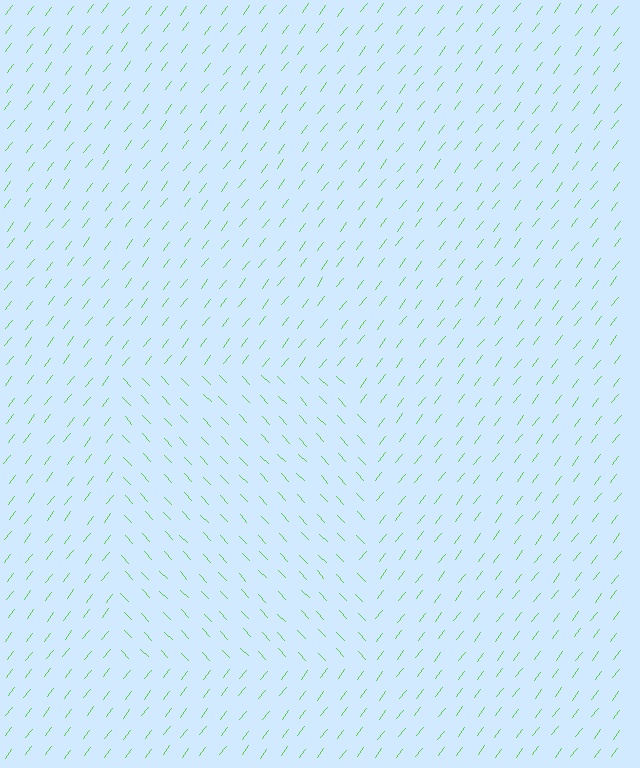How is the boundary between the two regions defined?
The boundary is defined purely by a change in line orientation (approximately 81 degrees difference). All lines are the same color and thickness.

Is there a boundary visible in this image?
Yes, there is a texture boundary formed by a change in line orientation.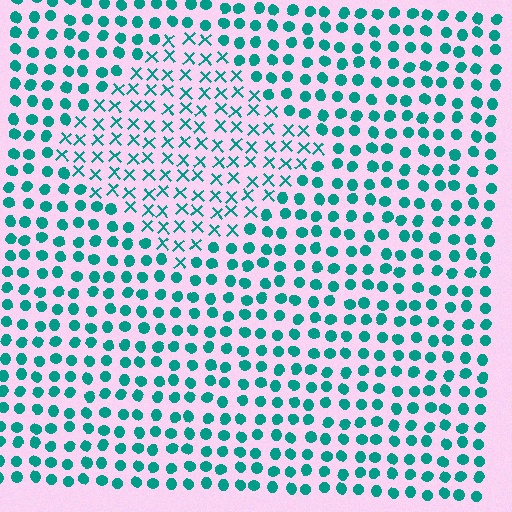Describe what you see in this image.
The image is filled with small teal elements arranged in a uniform grid. A diamond-shaped region contains X marks, while the surrounding area contains circles. The boundary is defined purely by the change in element shape.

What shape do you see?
I see a diamond.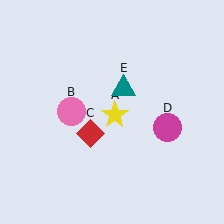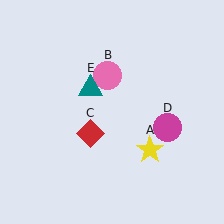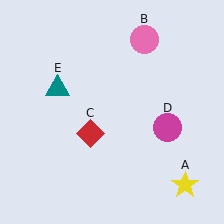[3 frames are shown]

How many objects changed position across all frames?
3 objects changed position: yellow star (object A), pink circle (object B), teal triangle (object E).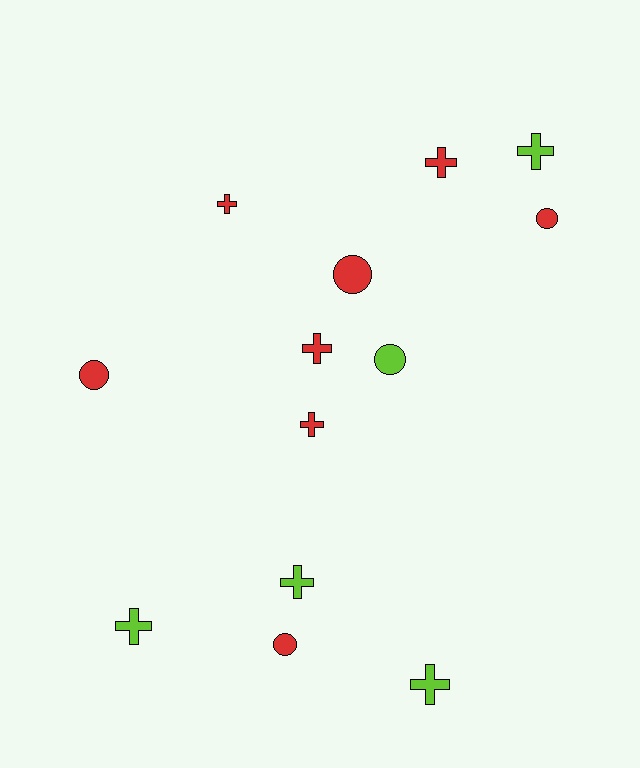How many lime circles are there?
There is 1 lime circle.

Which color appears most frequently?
Red, with 8 objects.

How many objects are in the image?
There are 13 objects.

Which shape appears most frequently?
Cross, with 8 objects.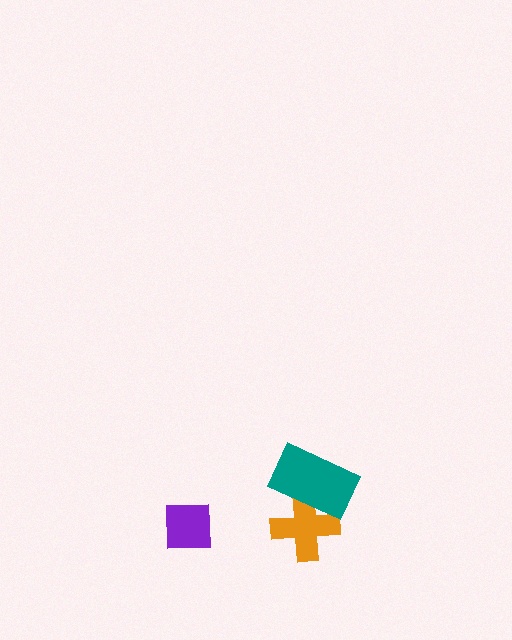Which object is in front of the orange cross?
The teal rectangle is in front of the orange cross.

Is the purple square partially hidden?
No, no other shape covers it.